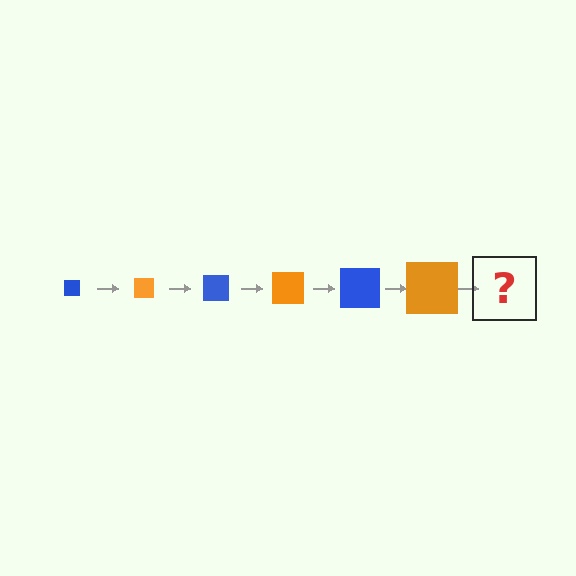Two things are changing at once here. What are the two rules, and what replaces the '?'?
The two rules are that the square grows larger each step and the color cycles through blue and orange. The '?' should be a blue square, larger than the previous one.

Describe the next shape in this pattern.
It should be a blue square, larger than the previous one.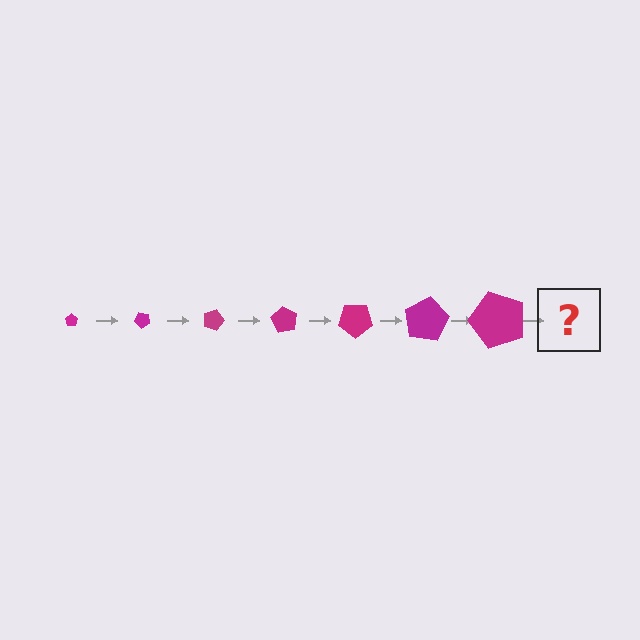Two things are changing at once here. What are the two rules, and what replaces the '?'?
The two rules are that the pentagon grows larger each step and it rotates 45 degrees each step. The '?' should be a pentagon, larger than the previous one and rotated 315 degrees from the start.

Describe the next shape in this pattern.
It should be a pentagon, larger than the previous one and rotated 315 degrees from the start.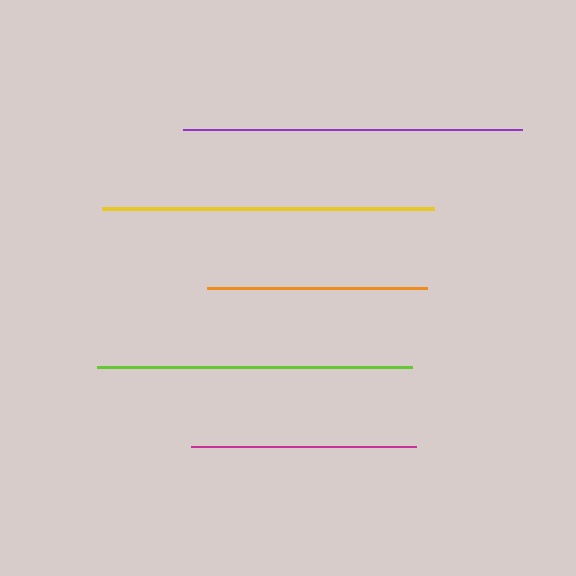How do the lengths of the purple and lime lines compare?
The purple and lime lines are approximately the same length.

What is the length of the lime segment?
The lime segment is approximately 315 pixels long.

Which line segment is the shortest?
The orange line is the shortest at approximately 220 pixels.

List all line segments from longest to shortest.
From longest to shortest: purple, yellow, lime, magenta, orange.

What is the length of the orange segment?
The orange segment is approximately 220 pixels long.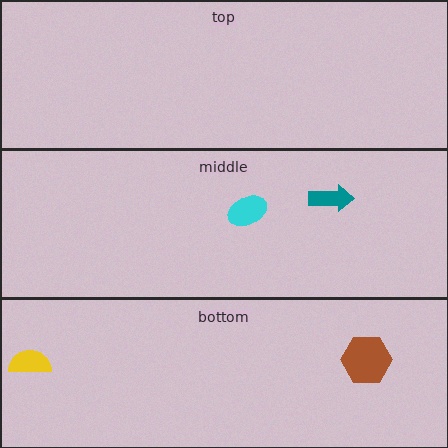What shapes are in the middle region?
The teal arrow, the cyan ellipse.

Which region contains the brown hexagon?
The bottom region.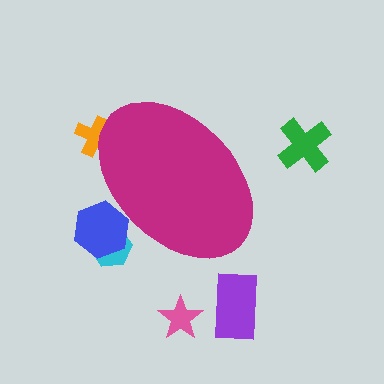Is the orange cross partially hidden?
Yes, the orange cross is partially hidden behind the magenta ellipse.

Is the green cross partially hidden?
No, the green cross is fully visible.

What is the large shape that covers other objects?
A magenta ellipse.